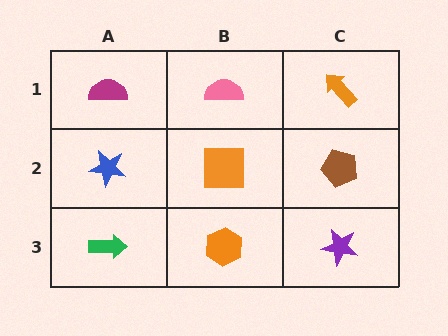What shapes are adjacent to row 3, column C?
A brown pentagon (row 2, column C), an orange hexagon (row 3, column B).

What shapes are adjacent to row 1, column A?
A blue star (row 2, column A), a pink semicircle (row 1, column B).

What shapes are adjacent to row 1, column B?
An orange square (row 2, column B), a magenta semicircle (row 1, column A), an orange arrow (row 1, column C).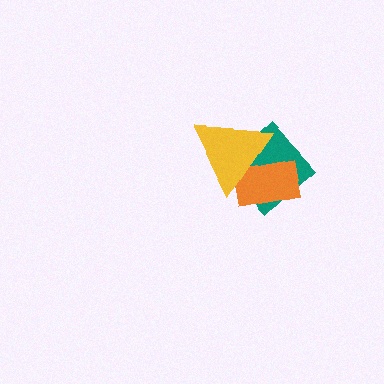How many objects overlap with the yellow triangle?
2 objects overlap with the yellow triangle.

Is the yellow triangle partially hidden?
No, no other shape covers it.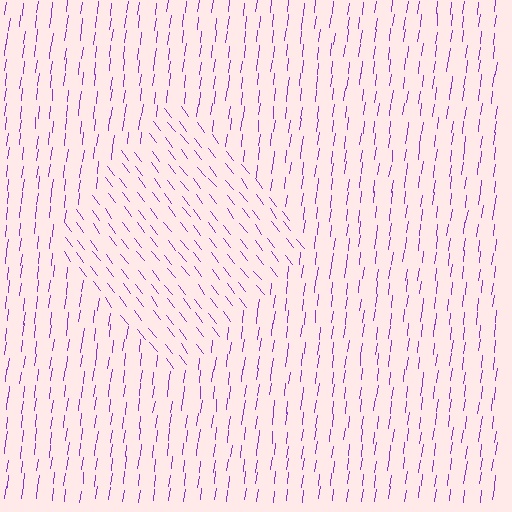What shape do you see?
I see a diamond.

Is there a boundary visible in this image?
Yes, there is a texture boundary formed by a change in line orientation.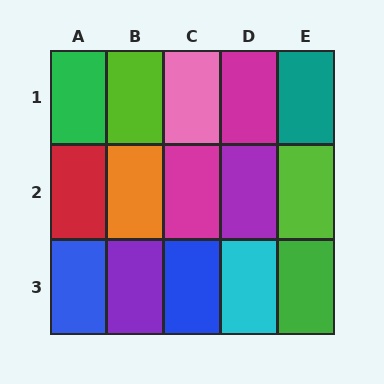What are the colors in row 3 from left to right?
Blue, purple, blue, cyan, green.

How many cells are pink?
1 cell is pink.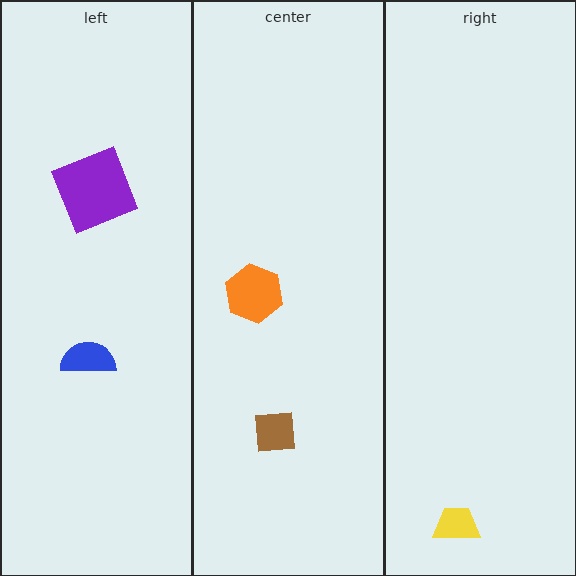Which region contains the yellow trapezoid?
The right region.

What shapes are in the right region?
The yellow trapezoid.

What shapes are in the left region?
The blue semicircle, the purple square.